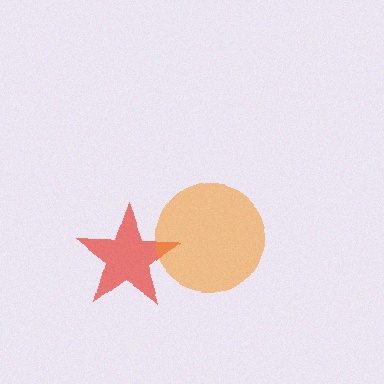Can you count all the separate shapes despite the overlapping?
Yes, there are 2 separate shapes.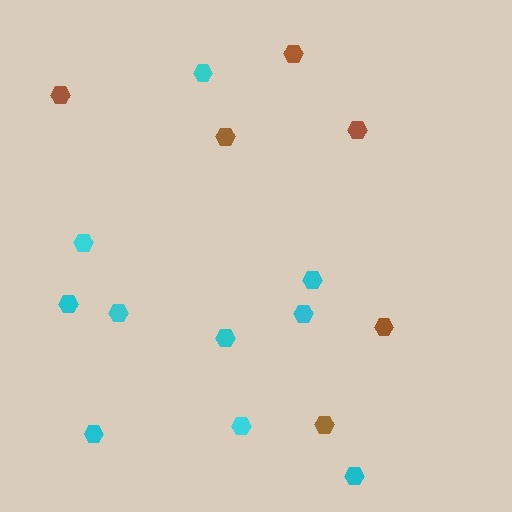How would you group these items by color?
There are 2 groups: one group of brown hexagons (6) and one group of cyan hexagons (10).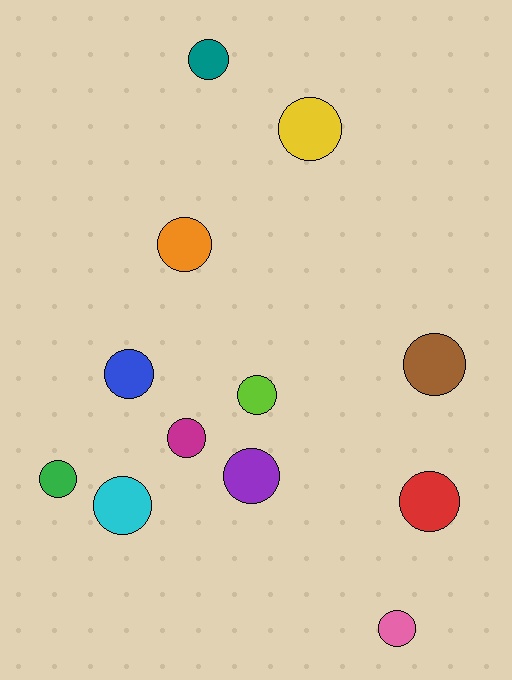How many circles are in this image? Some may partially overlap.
There are 12 circles.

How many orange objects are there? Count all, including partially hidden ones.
There is 1 orange object.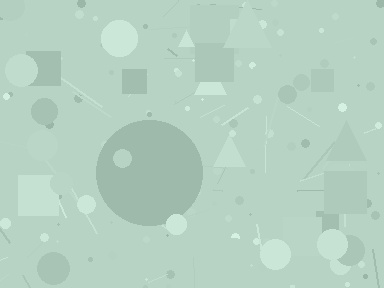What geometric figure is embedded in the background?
A circle is embedded in the background.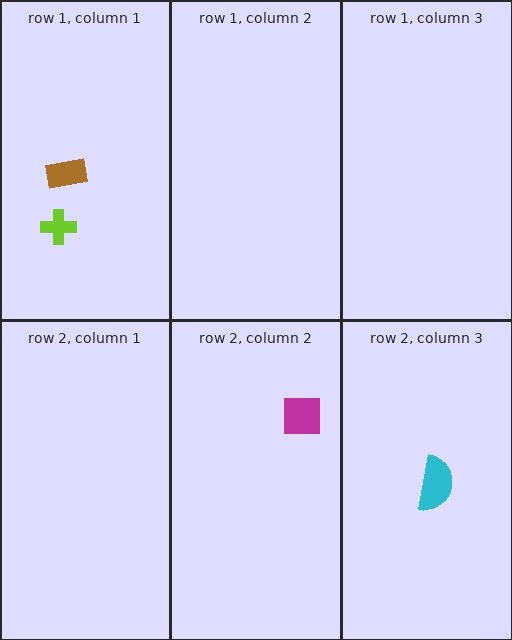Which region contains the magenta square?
The row 2, column 2 region.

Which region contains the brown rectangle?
The row 1, column 1 region.